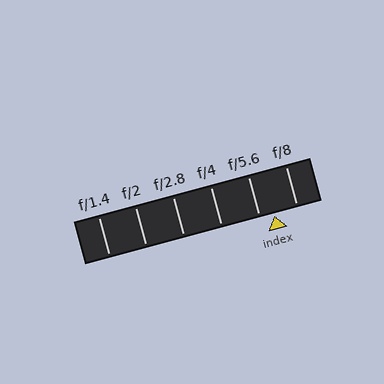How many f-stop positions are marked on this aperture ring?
There are 6 f-stop positions marked.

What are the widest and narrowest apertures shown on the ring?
The widest aperture shown is f/1.4 and the narrowest is f/8.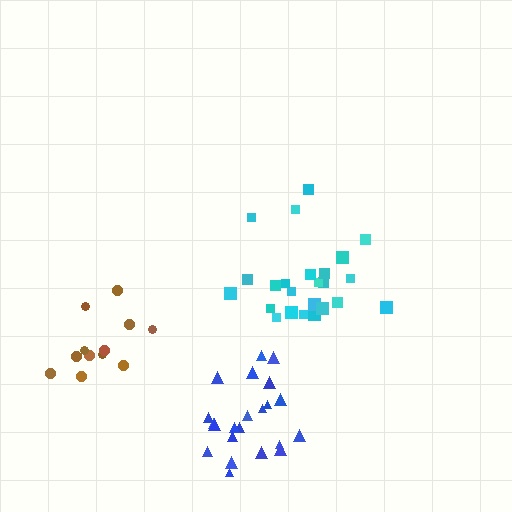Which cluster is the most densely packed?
Blue.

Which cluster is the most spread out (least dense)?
Brown.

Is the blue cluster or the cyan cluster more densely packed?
Blue.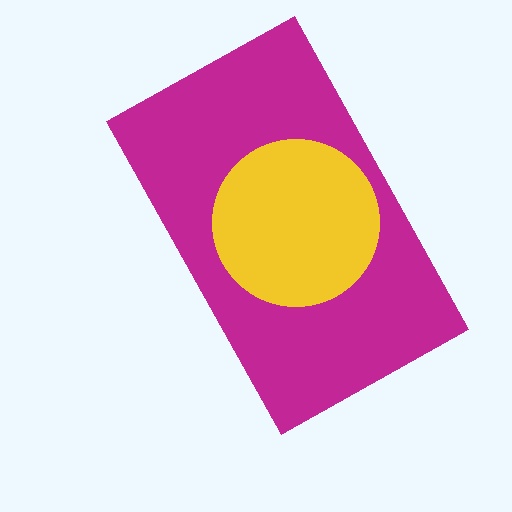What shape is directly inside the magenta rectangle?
The yellow circle.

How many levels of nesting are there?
2.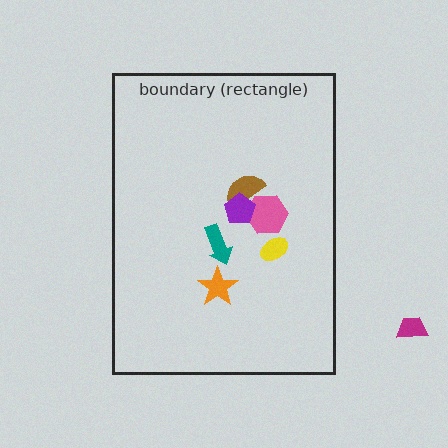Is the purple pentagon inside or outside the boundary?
Inside.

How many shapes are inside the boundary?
6 inside, 1 outside.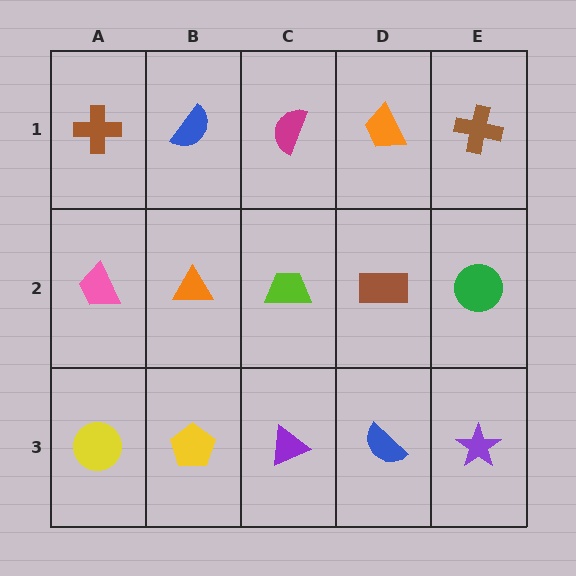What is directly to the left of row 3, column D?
A purple triangle.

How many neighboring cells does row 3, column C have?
3.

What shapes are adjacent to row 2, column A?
A brown cross (row 1, column A), a yellow circle (row 3, column A), an orange triangle (row 2, column B).